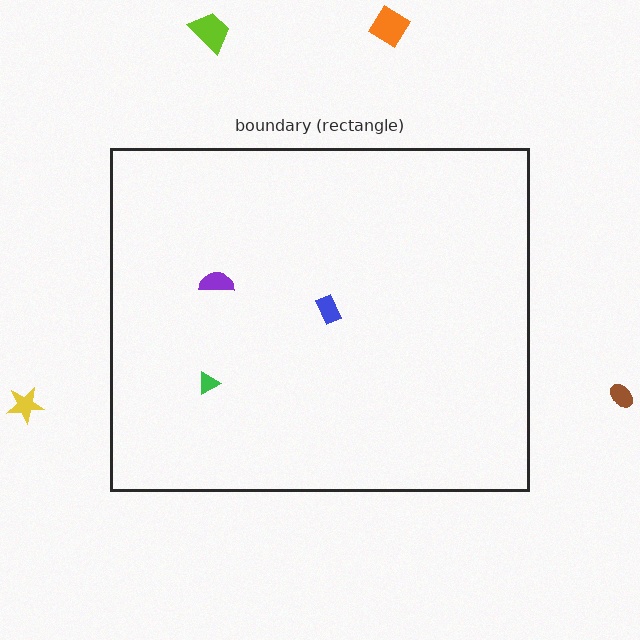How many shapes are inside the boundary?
3 inside, 4 outside.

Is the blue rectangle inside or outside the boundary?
Inside.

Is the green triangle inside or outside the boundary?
Inside.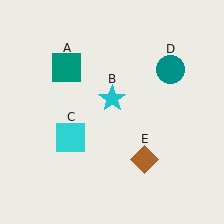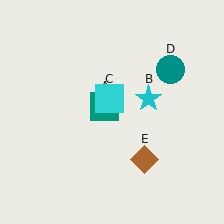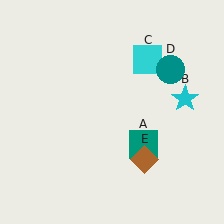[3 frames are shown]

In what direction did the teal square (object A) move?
The teal square (object A) moved down and to the right.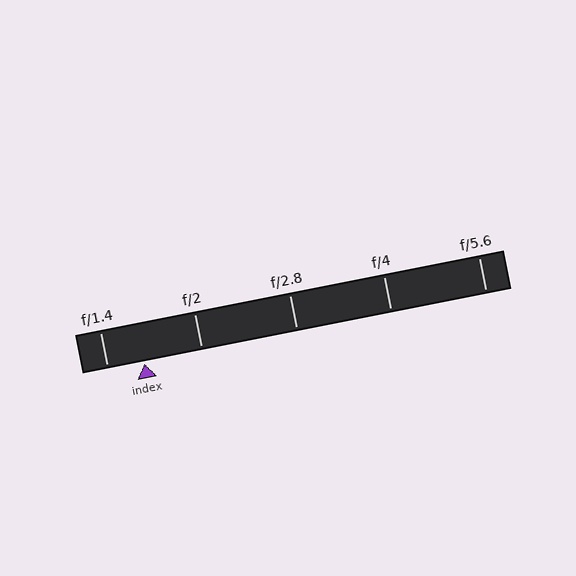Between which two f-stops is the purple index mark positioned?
The index mark is between f/1.4 and f/2.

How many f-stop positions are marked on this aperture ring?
There are 5 f-stop positions marked.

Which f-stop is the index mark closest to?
The index mark is closest to f/1.4.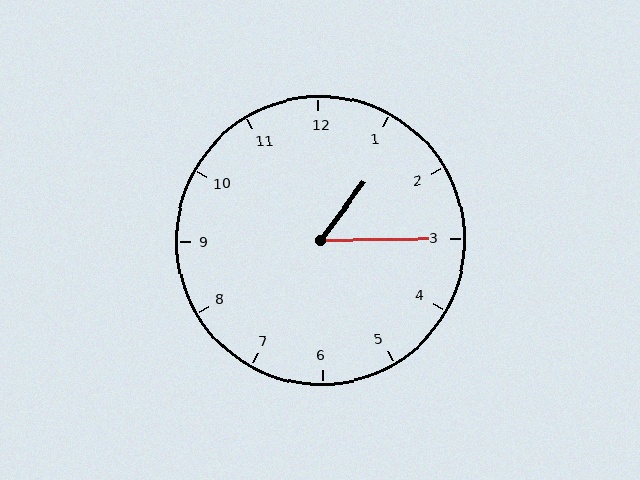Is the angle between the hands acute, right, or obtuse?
It is acute.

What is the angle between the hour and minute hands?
Approximately 52 degrees.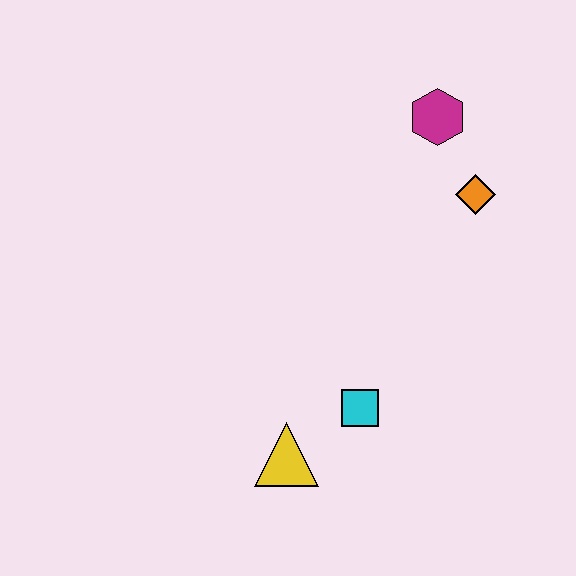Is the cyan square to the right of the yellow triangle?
Yes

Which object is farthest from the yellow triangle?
The magenta hexagon is farthest from the yellow triangle.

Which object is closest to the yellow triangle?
The cyan square is closest to the yellow triangle.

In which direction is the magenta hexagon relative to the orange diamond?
The magenta hexagon is above the orange diamond.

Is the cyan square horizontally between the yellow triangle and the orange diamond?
Yes